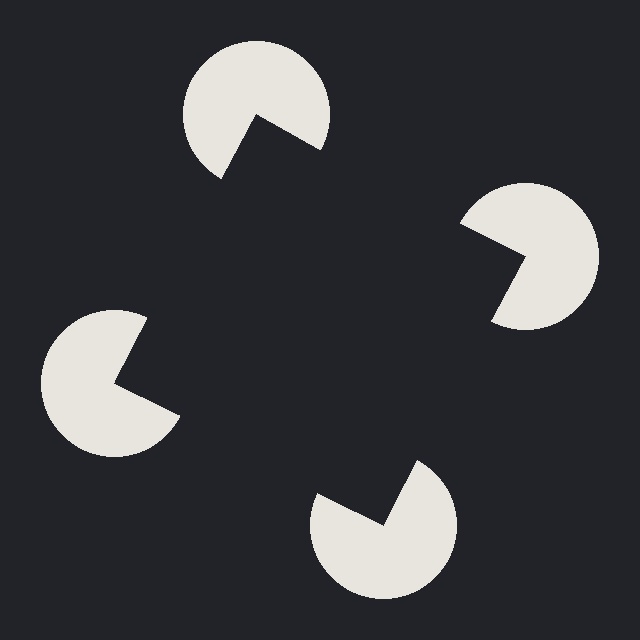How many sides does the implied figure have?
4 sides.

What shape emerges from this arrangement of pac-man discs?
An illusory square — its edges are inferred from the aligned wedge cuts in the pac-man discs, not physically drawn.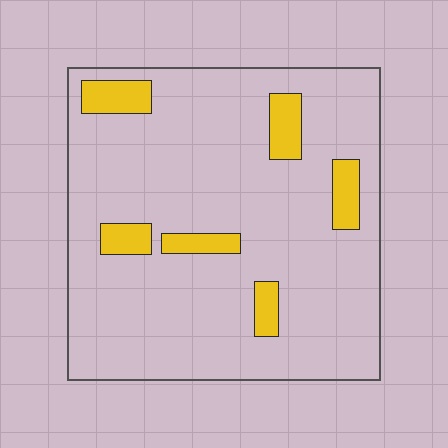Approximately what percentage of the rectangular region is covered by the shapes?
Approximately 10%.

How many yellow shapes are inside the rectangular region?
6.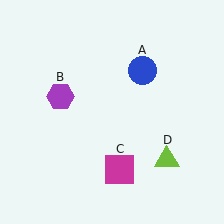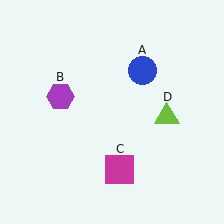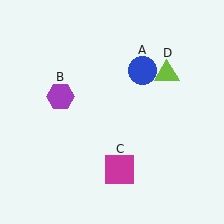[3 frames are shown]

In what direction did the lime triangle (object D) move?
The lime triangle (object D) moved up.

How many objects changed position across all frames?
1 object changed position: lime triangle (object D).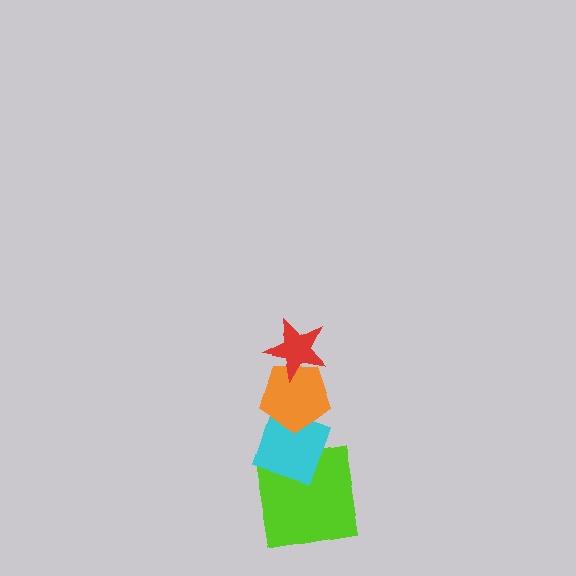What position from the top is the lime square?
The lime square is 4th from the top.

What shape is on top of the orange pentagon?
The red star is on top of the orange pentagon.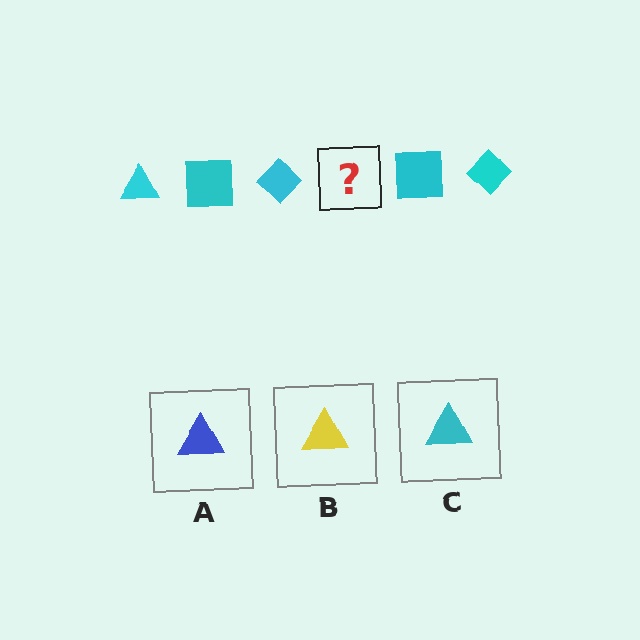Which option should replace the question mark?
Option C.